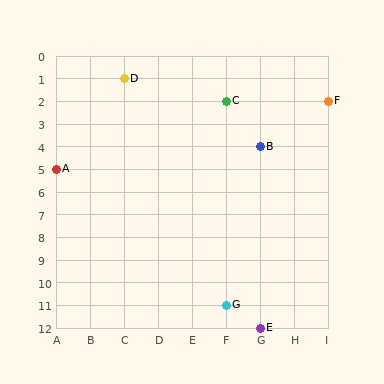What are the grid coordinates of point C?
Point C is at grid coordinates (F, 2).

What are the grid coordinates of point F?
Point F is at grid coordinates (I, 2).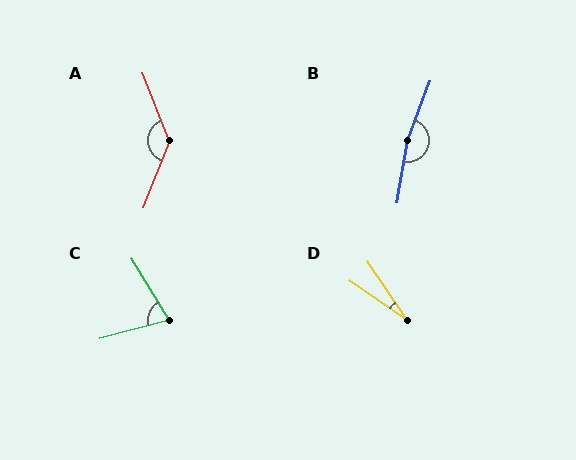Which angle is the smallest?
D, at approximately 22 degrees.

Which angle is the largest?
B, at approximately 168 degrees.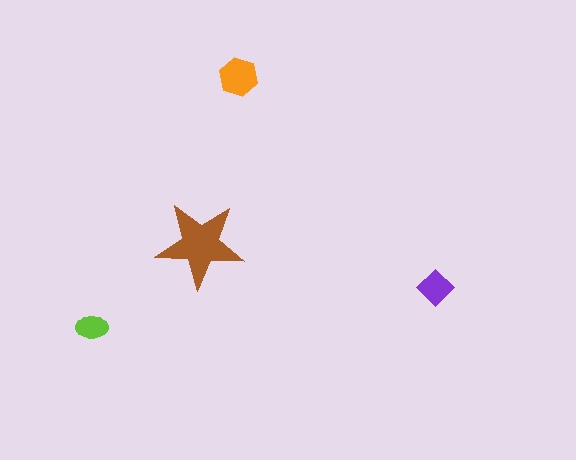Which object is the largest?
The brown star.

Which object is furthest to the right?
The purple diamond is rightmost.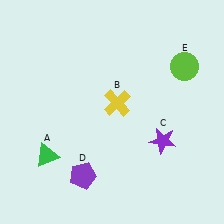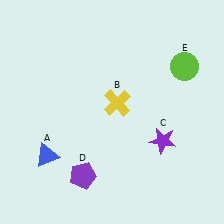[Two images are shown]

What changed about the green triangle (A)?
In Image 1, A is green. In Image 2, it changed to blue.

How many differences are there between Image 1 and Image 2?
There is 1 difference between the two images.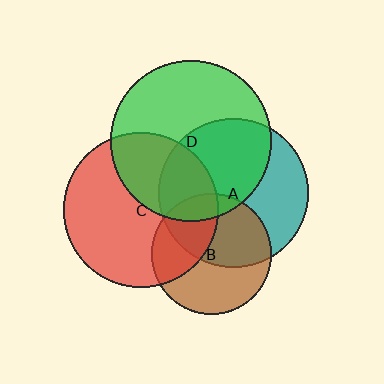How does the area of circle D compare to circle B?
Approximately 1.8 times.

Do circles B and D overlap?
Yes.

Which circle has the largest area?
Circle D (green).